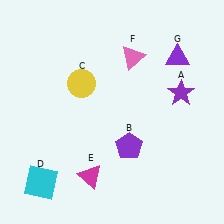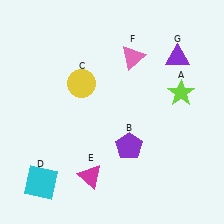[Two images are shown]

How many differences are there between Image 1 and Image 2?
There is 1 difference between the two images.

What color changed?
The star (A) changed from purple in Image 1 to lime in Image 2.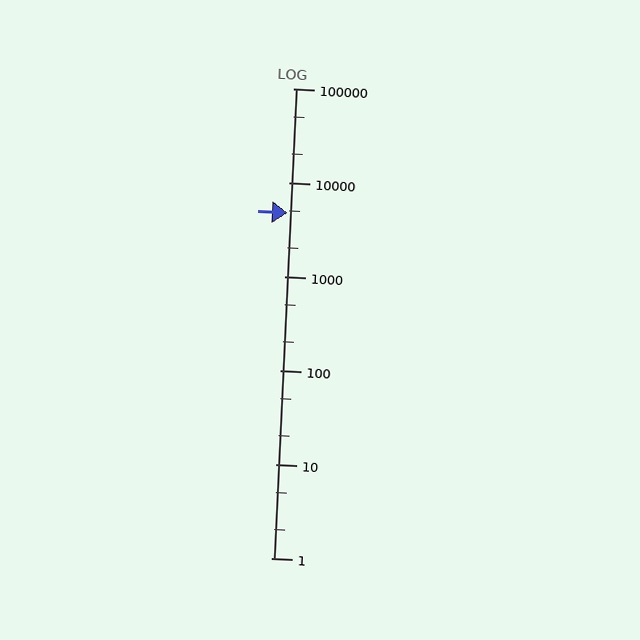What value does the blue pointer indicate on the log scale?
The pointer indicates approximately 4700.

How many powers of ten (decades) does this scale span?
The scale spans 5 decades, from 1 to 100000.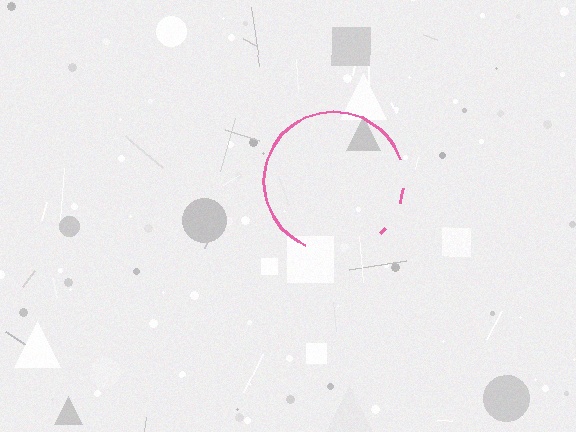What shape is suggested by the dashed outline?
The dashed outline suggests a circle.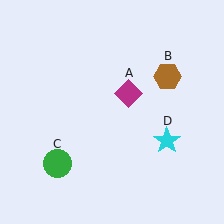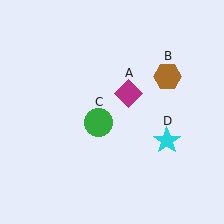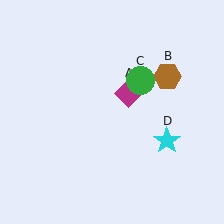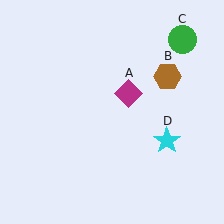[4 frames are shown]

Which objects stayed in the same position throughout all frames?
Magenta diamond (object A) and brown hexagon (object B) and cyan star (object D) remained stationary.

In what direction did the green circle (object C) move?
The green circle (object C) moved up and to the right.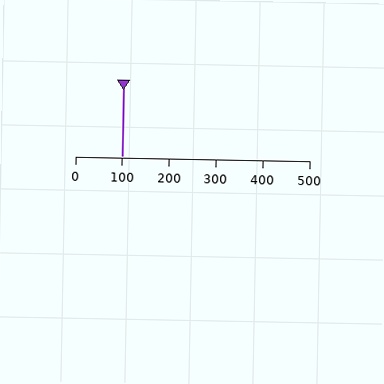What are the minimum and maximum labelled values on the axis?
The axis runs from 0 to 500.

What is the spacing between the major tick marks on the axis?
The major ticks are spaced 100 apart.